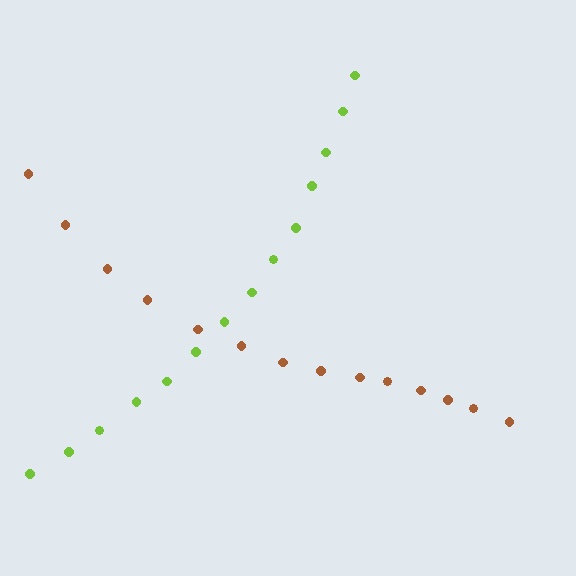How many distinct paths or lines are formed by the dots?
There are 2 distinct paths.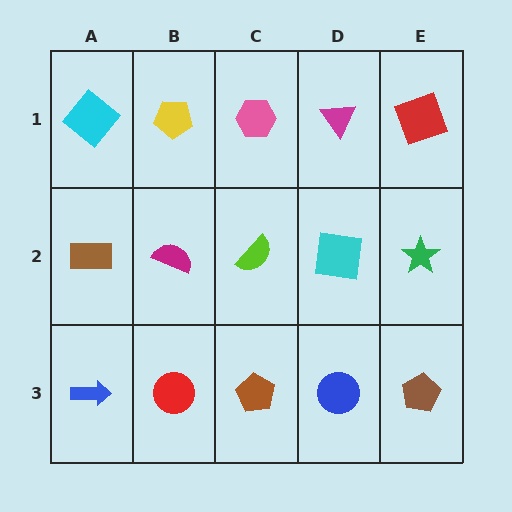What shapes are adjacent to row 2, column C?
A pink hexagon (row 1, column C), a brown pentagon (row 3, column C), a magenta semicircle (row 2, column B), a cyan square (row 2, column D).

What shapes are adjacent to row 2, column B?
A yellow pentagon (row 1, column B), a red circle (row 3, column B), a brown rectangle (row 2, column A), a lime semicircle (row 2, column C).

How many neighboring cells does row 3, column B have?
3.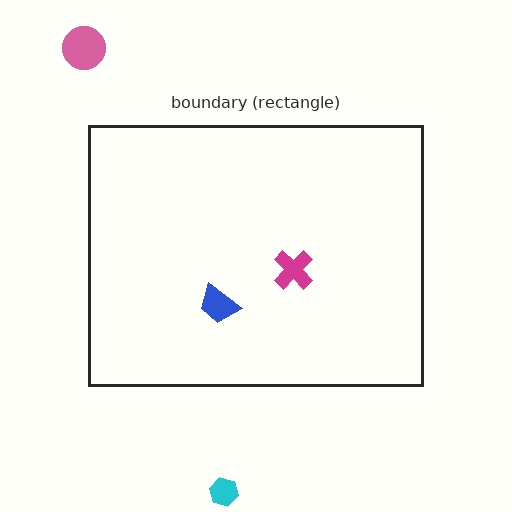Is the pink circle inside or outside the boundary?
Outside.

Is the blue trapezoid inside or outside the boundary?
Inside.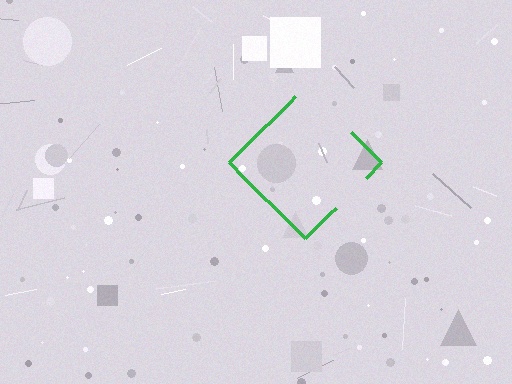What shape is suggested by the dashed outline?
The dashed outline suggests a diamond.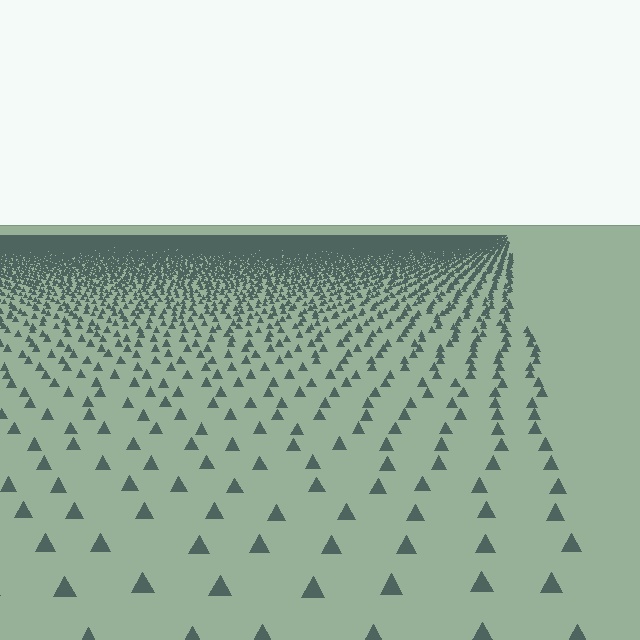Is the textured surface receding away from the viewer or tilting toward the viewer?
The surface is receding away from the viewer. Texture elements get smaller and denser toward the top.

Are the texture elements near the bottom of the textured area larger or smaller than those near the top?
Larger. Near the bottom, elements are closer to the viewer and appear at a bigger on-screen size.